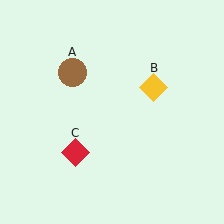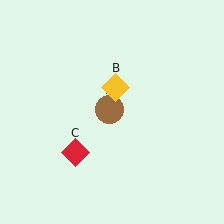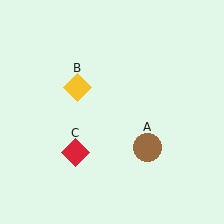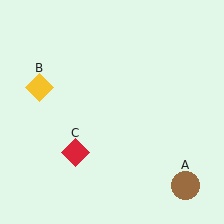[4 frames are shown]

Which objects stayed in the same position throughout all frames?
Red diamond (object C) remained stationary.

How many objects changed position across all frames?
2 objects changed position: brown circle (object A), yellow diamond (object B).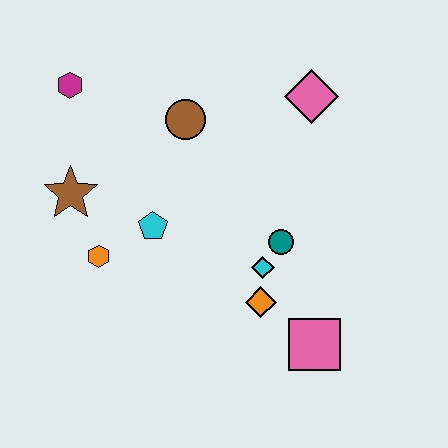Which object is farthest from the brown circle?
The pink square is farthest from the brown circle.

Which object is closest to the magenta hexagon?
The brown star is closest to the magenta hexagon.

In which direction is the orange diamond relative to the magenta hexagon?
The orange diamond is below the magenta hexagon.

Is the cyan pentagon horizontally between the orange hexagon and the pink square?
Yes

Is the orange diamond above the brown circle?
No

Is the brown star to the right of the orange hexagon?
No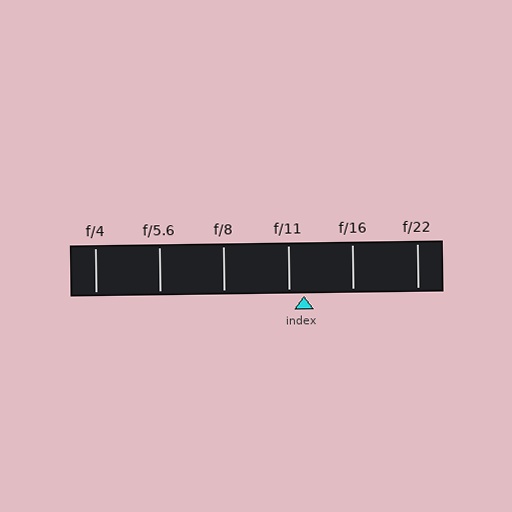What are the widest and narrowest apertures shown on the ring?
The widest aperture shown is f/4 and the narrowest is f/22.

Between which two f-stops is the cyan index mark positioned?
The index mark is between f/11 and f/16.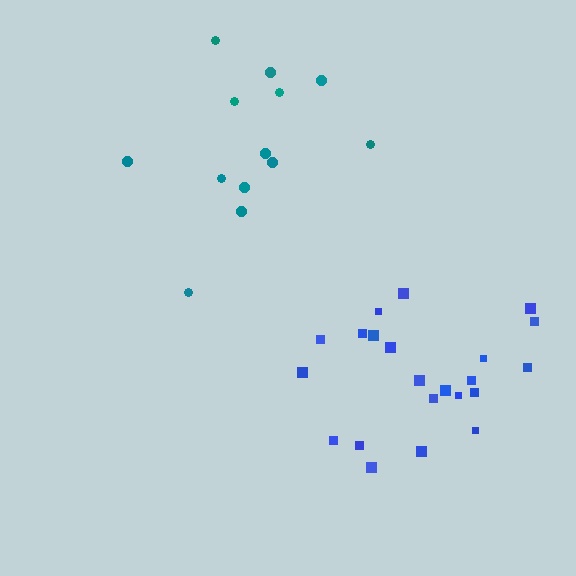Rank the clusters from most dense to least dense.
blue, teal.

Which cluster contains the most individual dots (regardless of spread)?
Blue (22).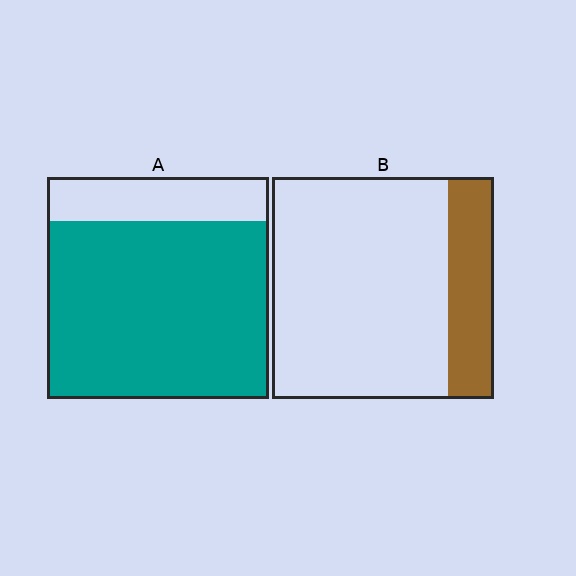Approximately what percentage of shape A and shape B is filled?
A is approximately 80% and B is approximately 20%.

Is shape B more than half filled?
No.